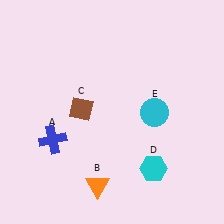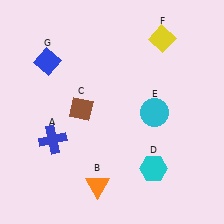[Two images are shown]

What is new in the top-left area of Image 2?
A blue diamond (G) was added in the top-left area of Image 2.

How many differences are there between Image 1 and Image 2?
There are 2 differences between the two images.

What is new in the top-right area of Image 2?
A yellow diamond (F) was added in the top-right area of Image 2.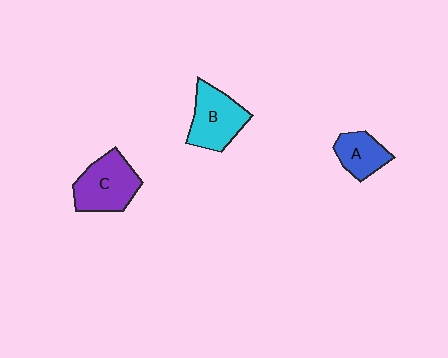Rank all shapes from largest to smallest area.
From largest to smallest: C (purple), B (cyan), A (blue).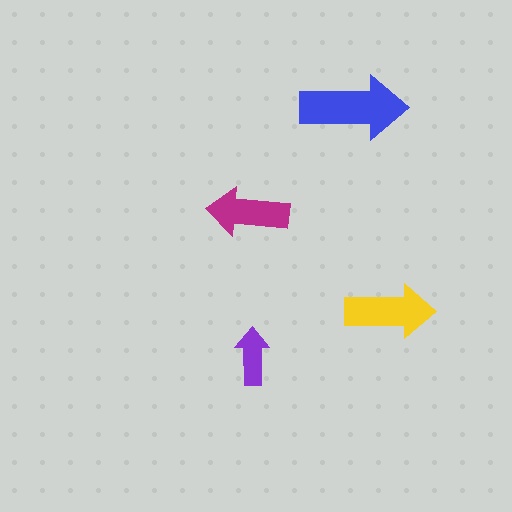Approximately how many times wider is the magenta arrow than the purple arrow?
About 1.5 times wider.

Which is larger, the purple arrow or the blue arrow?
The blue one.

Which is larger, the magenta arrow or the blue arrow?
The blue one.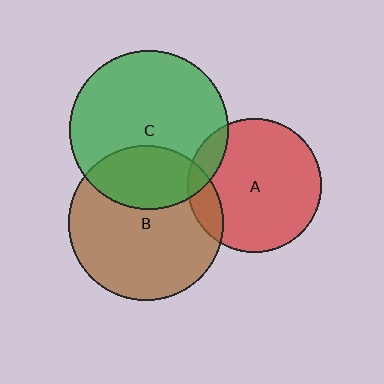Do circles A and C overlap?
Yes.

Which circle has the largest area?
Circle C (green).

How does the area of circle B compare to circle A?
Approximately 1.3 times.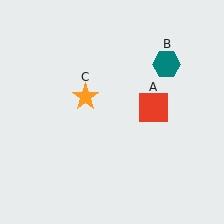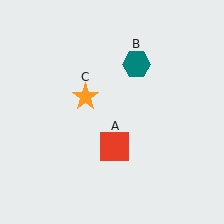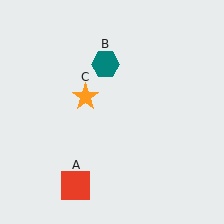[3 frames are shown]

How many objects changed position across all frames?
2 objects changed position: red square (object A), teal hexagon (object B).